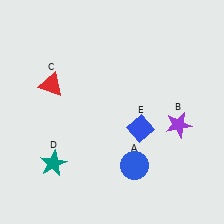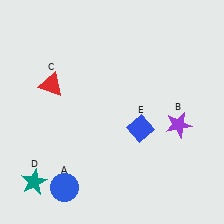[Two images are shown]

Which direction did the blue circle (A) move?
The blue circle (A) moved left.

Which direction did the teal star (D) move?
The teal star (D) moved left.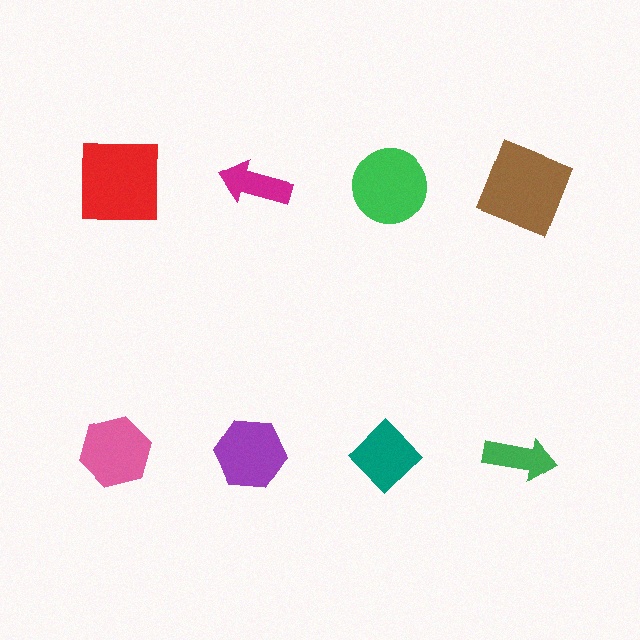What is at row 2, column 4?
A green arrow.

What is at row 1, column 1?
A red square.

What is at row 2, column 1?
A pink hexagon.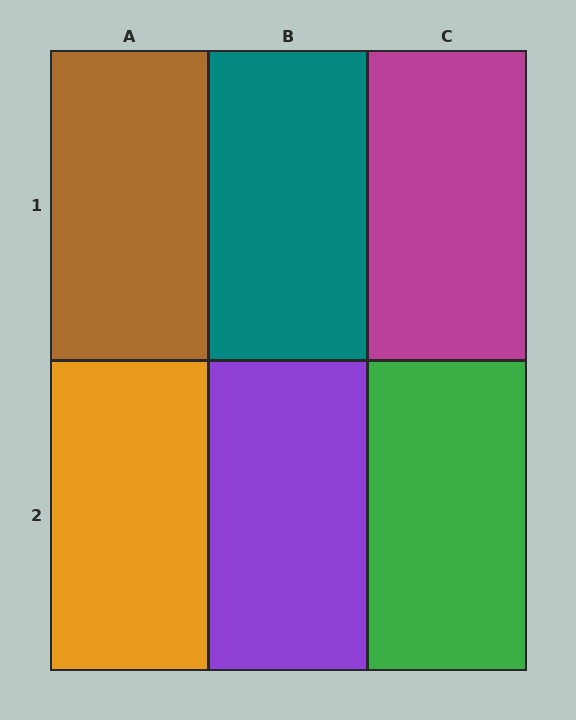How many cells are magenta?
1 cell is magenta.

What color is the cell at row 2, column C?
Green.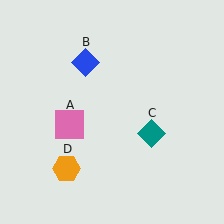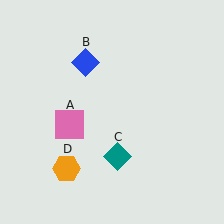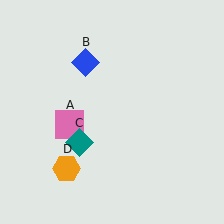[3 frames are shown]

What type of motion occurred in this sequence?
The teal diamond (object C) rotated clockwise around the center of the scene.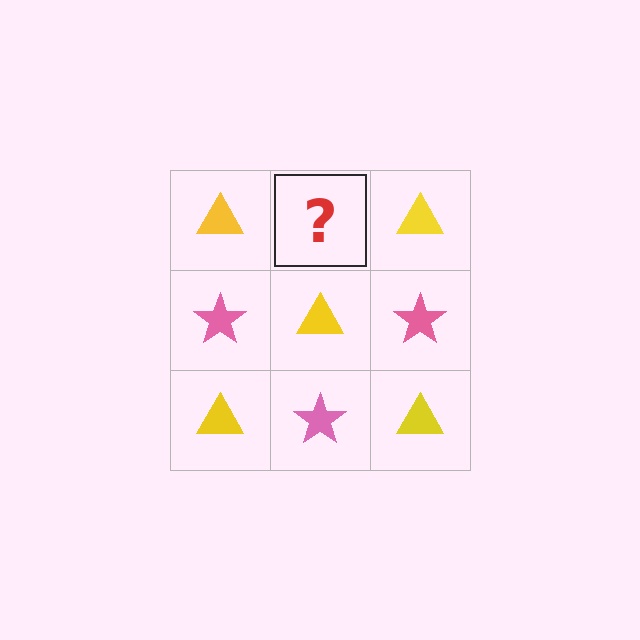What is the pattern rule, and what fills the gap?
The rule is that it alternates yellow triangle and pink star in a checkerboard pattern. The gap should be filled with a pink star.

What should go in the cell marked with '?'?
The missing cell should contain a pink star.